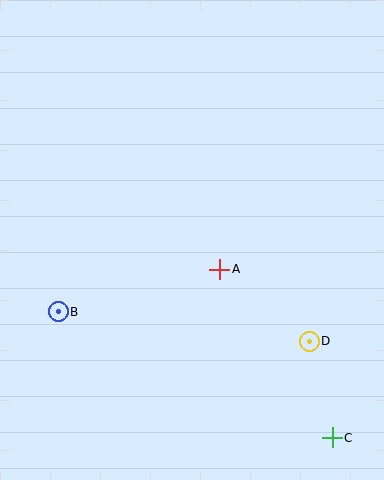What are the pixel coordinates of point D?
Point D is at (309, 341).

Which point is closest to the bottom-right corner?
Point C is closest to the bottom-right corner.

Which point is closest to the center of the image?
Point A at (220, 269) is closest to the center.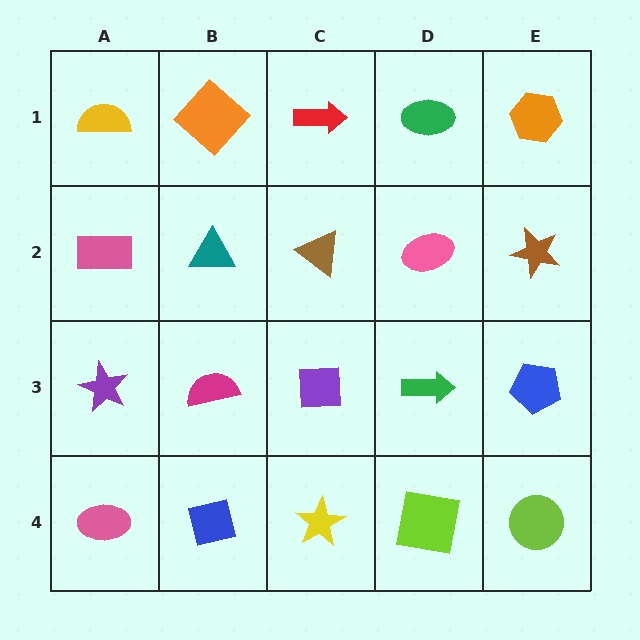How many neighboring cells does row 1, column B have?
3.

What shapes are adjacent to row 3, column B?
A teal triangle (row 2, column B), a blue square (row 4, column B), a purple star (row 3, column A), a purple square (row 3, column C).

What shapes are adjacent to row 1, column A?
A pink rectangle (row 2, column A), an orange diamond (row 1, column B).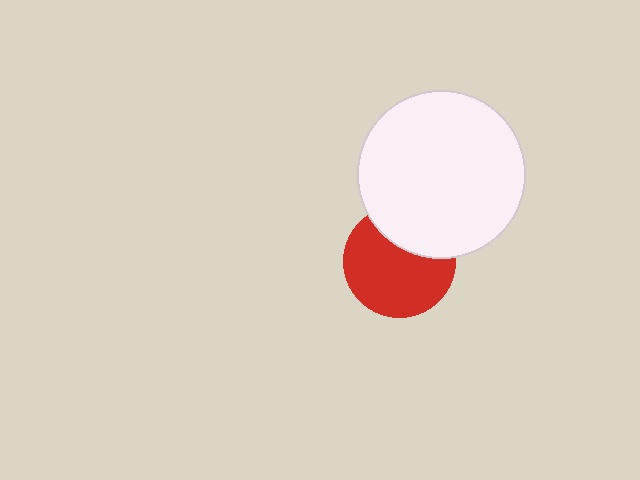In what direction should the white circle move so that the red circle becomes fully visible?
The white circle should move up. That is the shortest direction to clear the overlap and leave the red circle fully visible.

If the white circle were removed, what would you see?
You would see the complete red circle.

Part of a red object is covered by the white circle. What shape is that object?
It is a circle.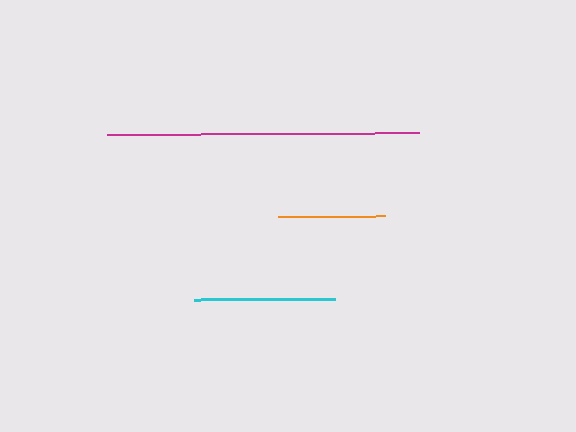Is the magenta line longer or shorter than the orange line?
The magenta line is longer than the orange line.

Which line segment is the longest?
The magenta line is the longest at approximately 313 pixels.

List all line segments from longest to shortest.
From longest to shortest: magenta, cyan, orange.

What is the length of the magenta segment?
The magenta segment is approximately 313 pixels long.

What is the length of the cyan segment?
The cyan segment is approximately 141 pixels long.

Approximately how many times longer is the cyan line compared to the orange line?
The cyan line is approximately 1.3 times the length of the orange line.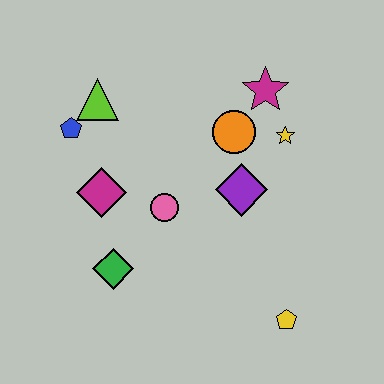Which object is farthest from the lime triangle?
The yellow pentagon is farthest from the lime triangle.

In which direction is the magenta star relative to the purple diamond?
The magenta star is above the purple diamond.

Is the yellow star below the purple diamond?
No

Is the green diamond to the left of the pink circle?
Yes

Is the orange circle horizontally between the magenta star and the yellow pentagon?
No